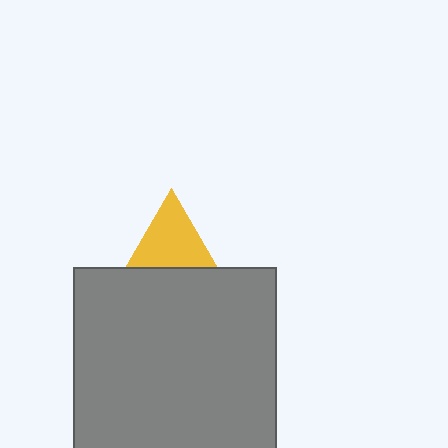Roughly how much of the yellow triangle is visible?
A small part of it is visible (roughly 44%).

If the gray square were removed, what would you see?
You would see the complete yellow triangle.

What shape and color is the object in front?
The object in front is a gray square.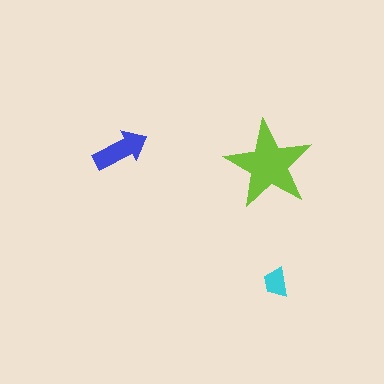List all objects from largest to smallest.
The lime star, the blue arrow, the cyan trapezoid.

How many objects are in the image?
There are 3 objects in the image.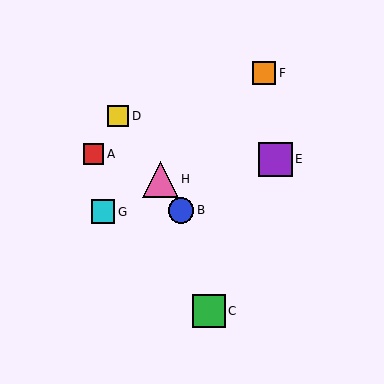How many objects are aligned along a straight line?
3 objects (B, D, H) are aligned along a straight line.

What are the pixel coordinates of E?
Object E is at (276, 159).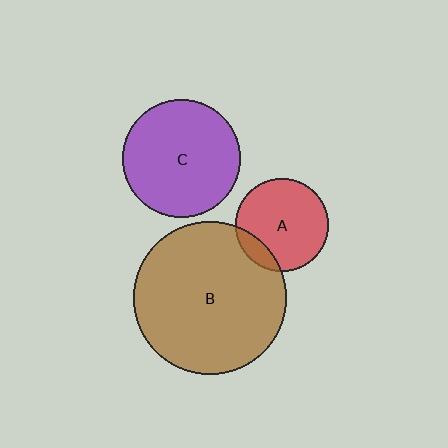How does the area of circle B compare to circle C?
Approximately 1.7 times.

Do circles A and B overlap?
Yes.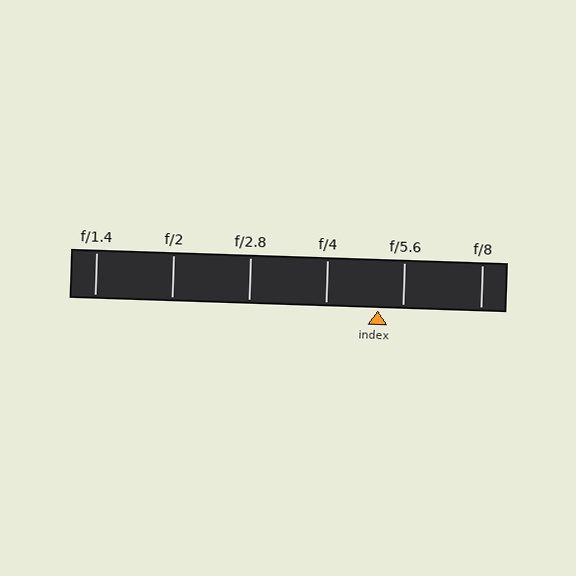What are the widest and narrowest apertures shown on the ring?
The widest aperture shown is f/1.4 and the narrowest is f/8.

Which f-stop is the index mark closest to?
The index mark is closest to f/5.6.